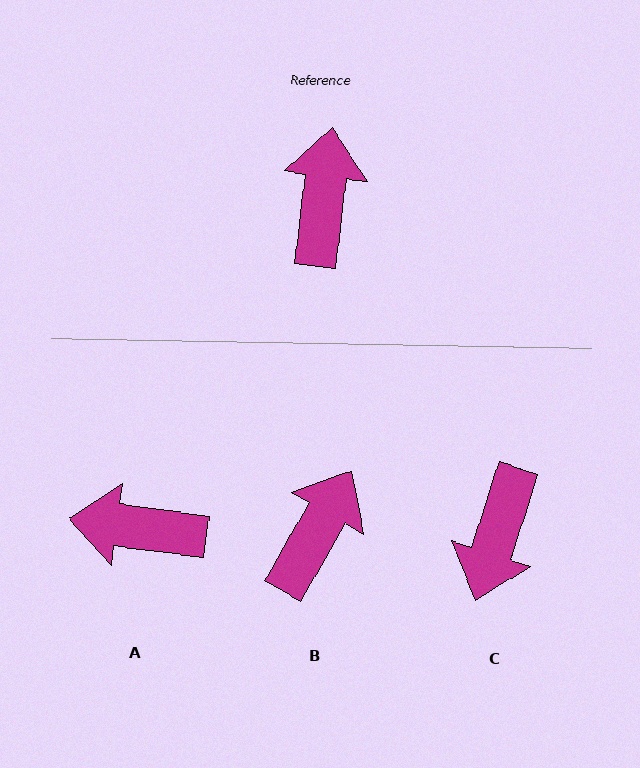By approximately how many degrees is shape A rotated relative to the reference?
Approximately 89 degrees counter-clockwise.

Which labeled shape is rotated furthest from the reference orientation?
C, about 169 degrees away.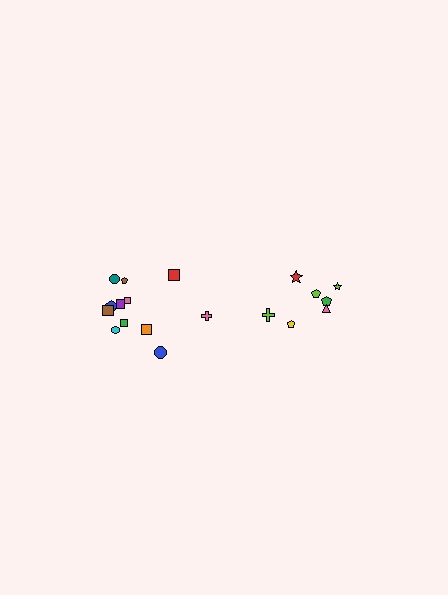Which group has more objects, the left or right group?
The left group.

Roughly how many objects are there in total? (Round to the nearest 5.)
Roughly 20 objects in total.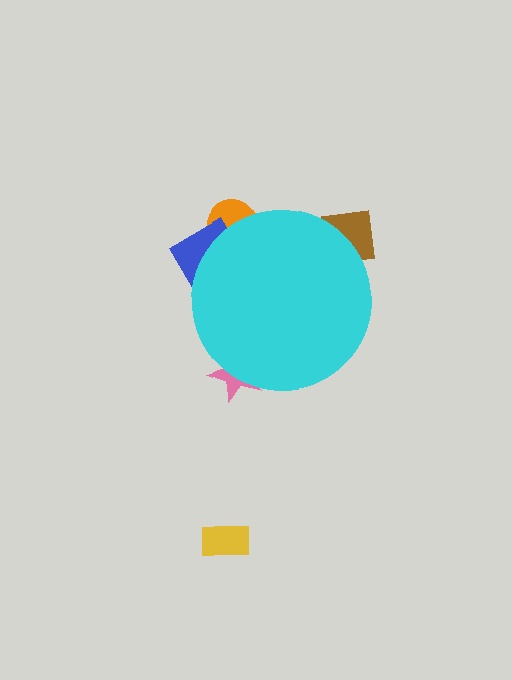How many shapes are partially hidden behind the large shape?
4 shapes are partially hidden.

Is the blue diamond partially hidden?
Yes, the blue diamond is partially hidden behind the cyan circle.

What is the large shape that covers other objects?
A cyan circle.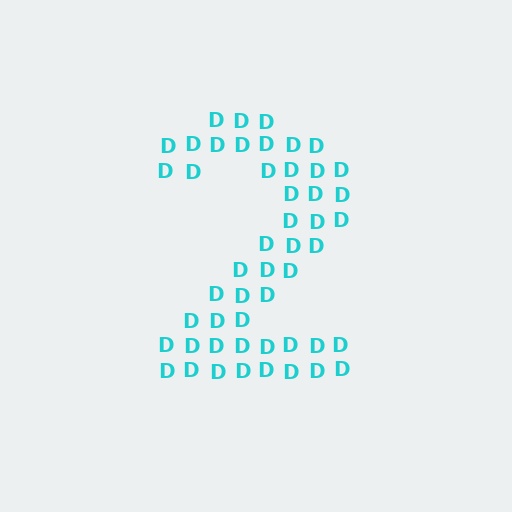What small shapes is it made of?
It is made of small letter D's.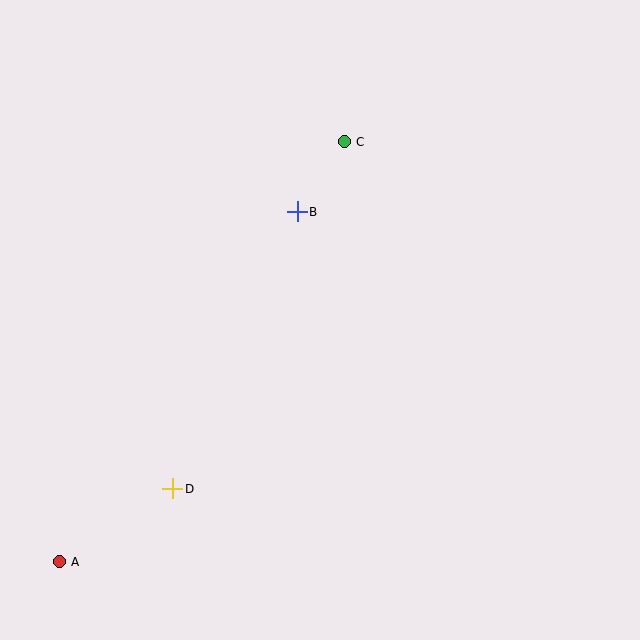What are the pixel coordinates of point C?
Point C is at (344, 142).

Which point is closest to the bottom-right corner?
Point D is closest to the bottom-right corner.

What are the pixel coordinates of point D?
Point D is at (173, 489).